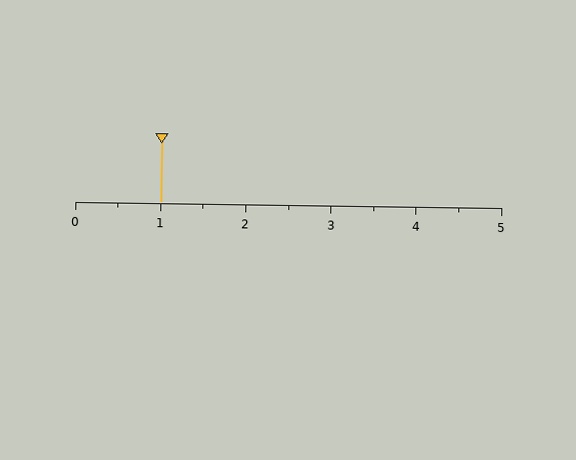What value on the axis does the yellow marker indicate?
The marker indicates approximately 1.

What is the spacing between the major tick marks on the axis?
The major ticks are spaced 1 apart.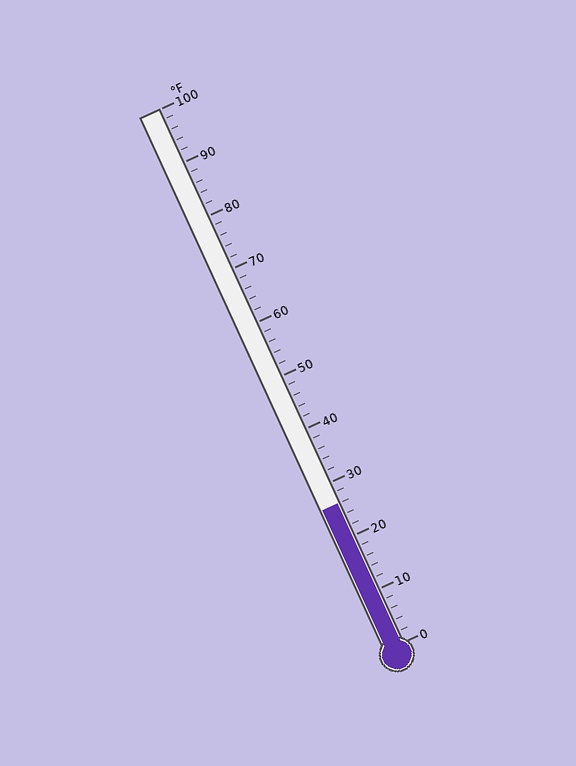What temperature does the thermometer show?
The thermometer shows approximately 26°F.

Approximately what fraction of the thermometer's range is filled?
The thermometer is filled to approximately 25% of its range.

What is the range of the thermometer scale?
The thermometer scale ranges from 0°F to 100°F.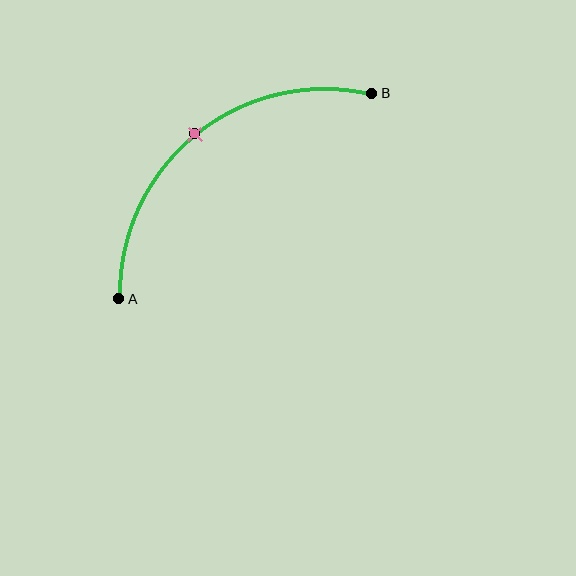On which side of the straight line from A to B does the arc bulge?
The arc bulges above and to the left of the straight line connecting A and B.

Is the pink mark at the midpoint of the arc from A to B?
Yes. The pink mark lies on the arc at equal arc-length from both A and B — it is the arc midpoint.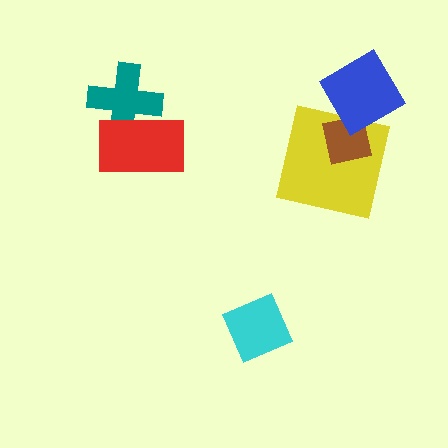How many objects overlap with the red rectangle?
1 object overlaps with the red rectangle.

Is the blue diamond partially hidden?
No, no other shape covers it.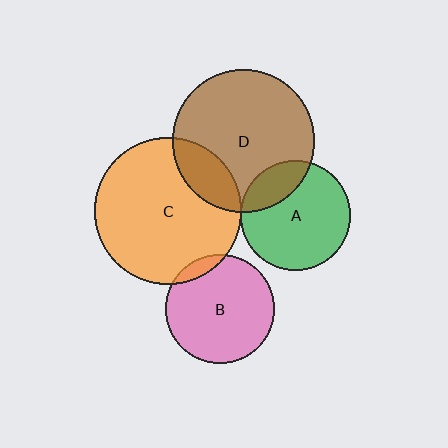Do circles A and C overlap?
Yes.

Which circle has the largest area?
Circle C (orange).